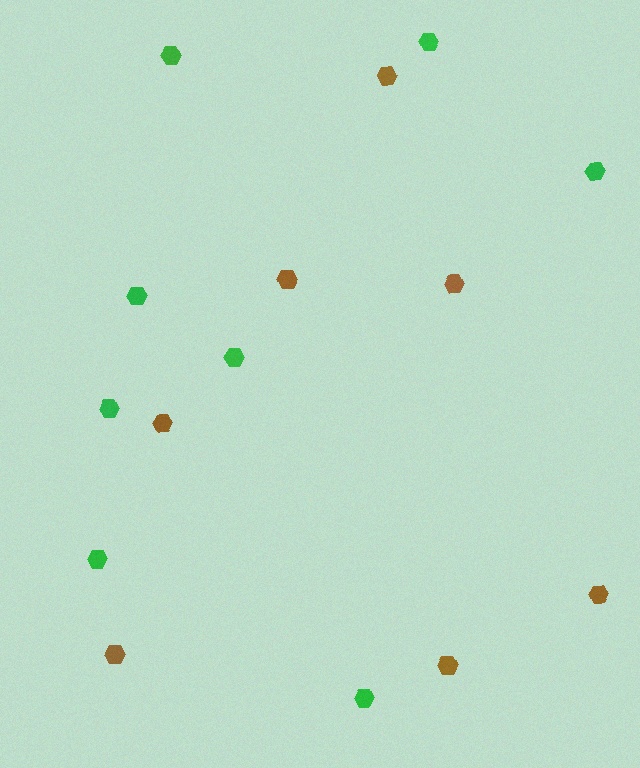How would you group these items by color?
There are 2 groups: one group of brown hexagons (7) and one group of green hexagons (8).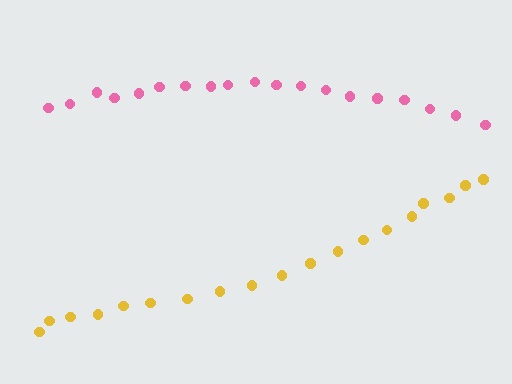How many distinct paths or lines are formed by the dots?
There are 2 distinct paths.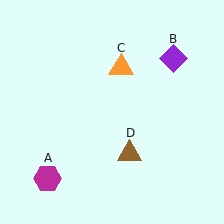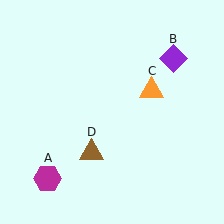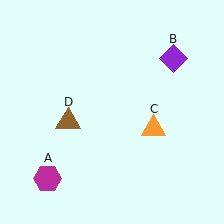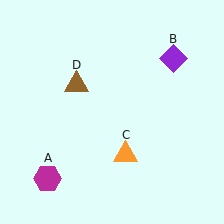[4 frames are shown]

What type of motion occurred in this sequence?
The orange triangle (object C), brown triangle (object D) rotated clockwise around the center of the scene.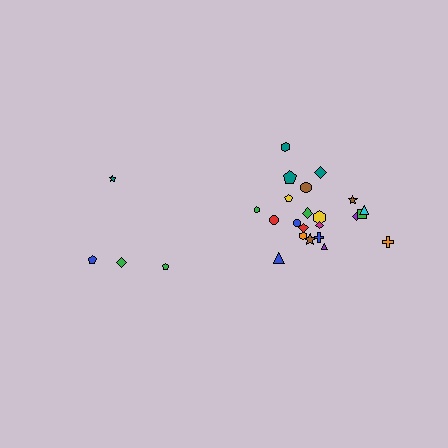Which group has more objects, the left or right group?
The right group.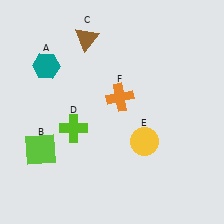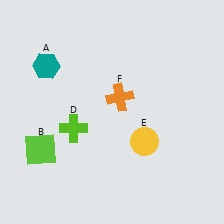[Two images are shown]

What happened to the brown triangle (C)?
The brown triangle (C) was removed in Image 2. It was in the top-left area of Image 1.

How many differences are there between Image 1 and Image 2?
There is 1 difference between the two images.